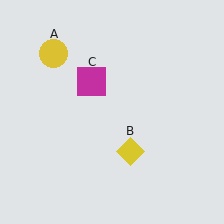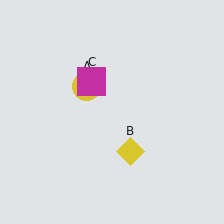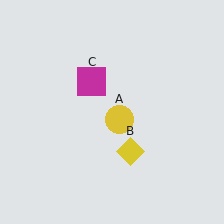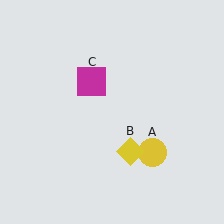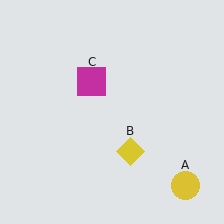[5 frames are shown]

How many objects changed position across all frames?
1 object changed position: yellow circle (object A).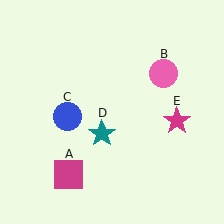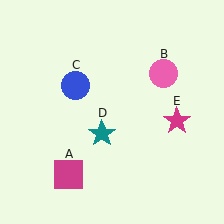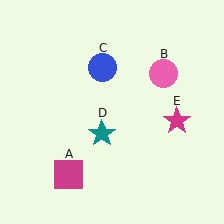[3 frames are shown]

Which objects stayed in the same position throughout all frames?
Magenta square (object A) and pink circle (object B) and teal star (object D) and magenta star (object E) remained stationary.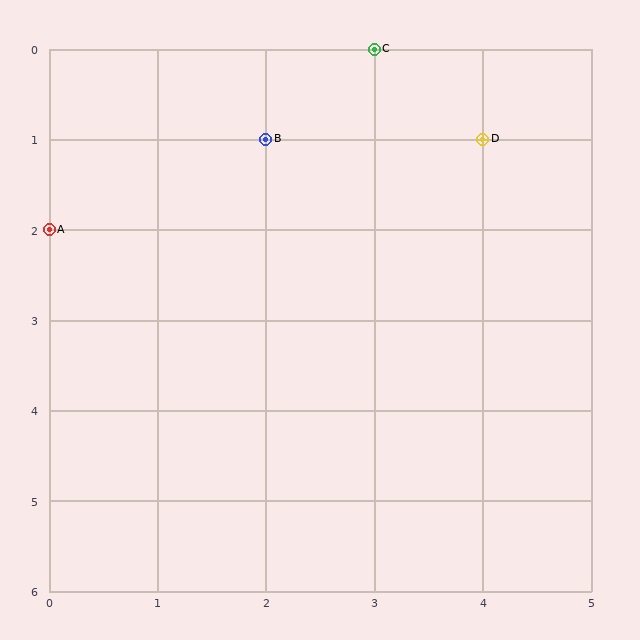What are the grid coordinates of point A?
Point A is at grid coordinates (0, 2).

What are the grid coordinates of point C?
Point C is at grid coordinates (3, 0).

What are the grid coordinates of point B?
Point B is at grid coordinates (2, 1).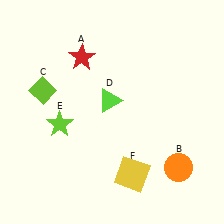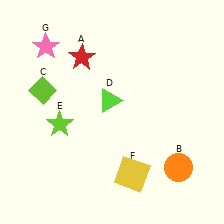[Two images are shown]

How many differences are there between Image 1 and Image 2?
There is 1 difference between the two images.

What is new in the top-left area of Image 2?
A pink star (G) was added in the top-left area of Image 2.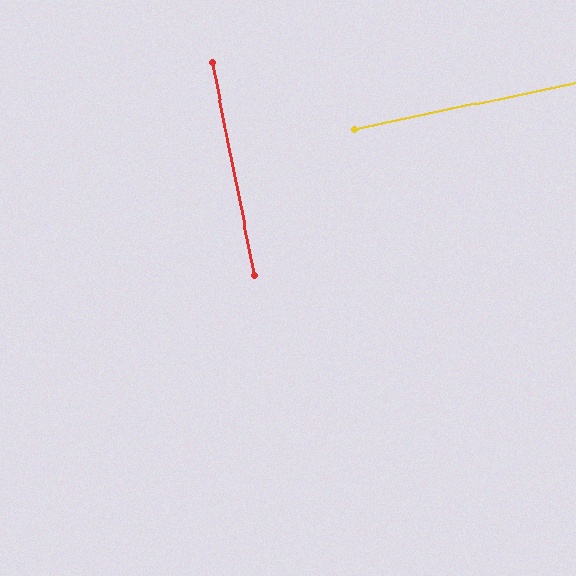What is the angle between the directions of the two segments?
Approximately 90 degrees.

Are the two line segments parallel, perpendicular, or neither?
Perpendicular — they meet at approximately 90°.